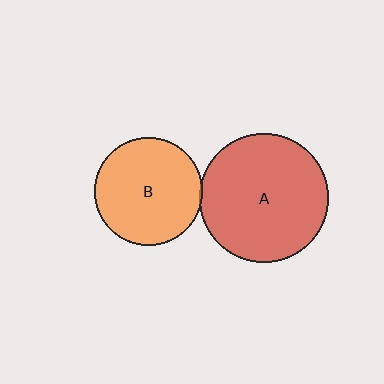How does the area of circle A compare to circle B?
Approximately 1.4 times.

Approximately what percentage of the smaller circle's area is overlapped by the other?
Approximately 5%.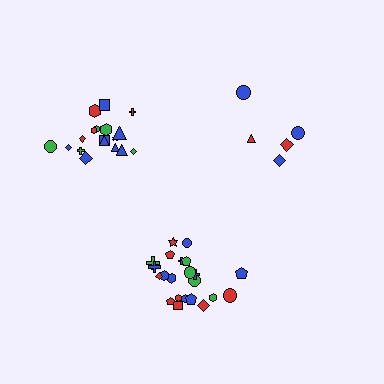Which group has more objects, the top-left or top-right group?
The top-left group.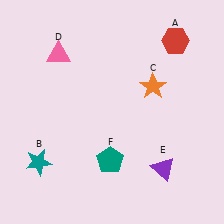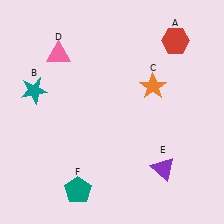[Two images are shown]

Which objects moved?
The objects that moved are: the teal star (B), the teal pentagon (F).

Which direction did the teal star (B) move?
The teal star (B) moved up.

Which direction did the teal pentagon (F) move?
The teal pentagon (F) moved left.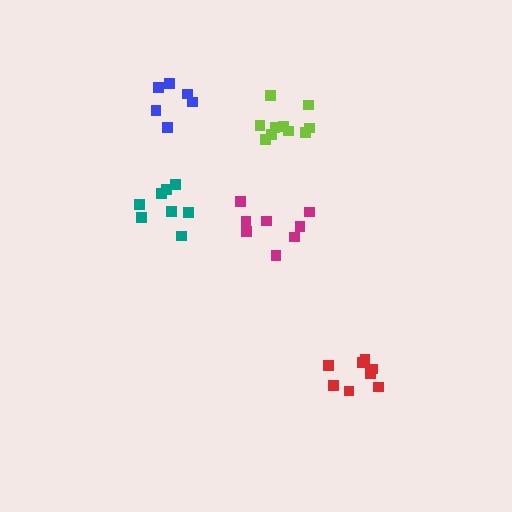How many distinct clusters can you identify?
There are 5 distinct clusters.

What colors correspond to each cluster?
The clusters are colored: red, magenta, teal, blue, lime.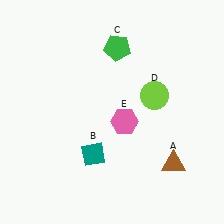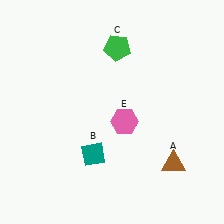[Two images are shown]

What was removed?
The lime circle (D) was removed in Image 2.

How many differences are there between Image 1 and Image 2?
There is 1 difference between the two images.